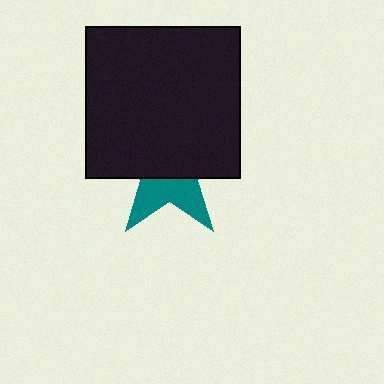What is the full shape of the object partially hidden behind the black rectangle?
The partially hidden object is a teal star.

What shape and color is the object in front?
The object in front is a black rectangle.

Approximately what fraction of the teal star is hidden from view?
Roughly 63% of the teal star is hidden behind the black rectangle.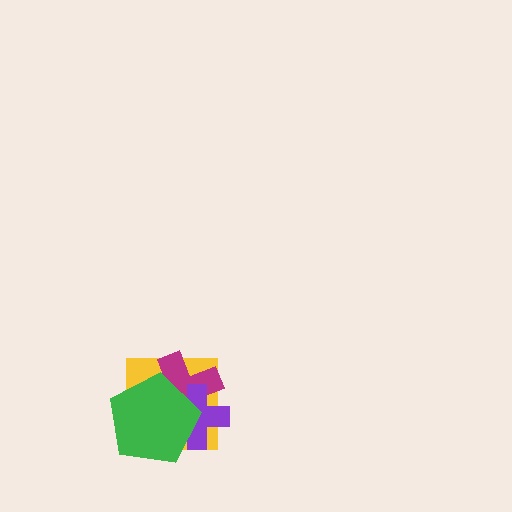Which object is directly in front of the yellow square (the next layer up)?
The magenta cross is directly in front of the yellow square.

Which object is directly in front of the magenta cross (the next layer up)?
The purple cross is directly in front of the magenta cross.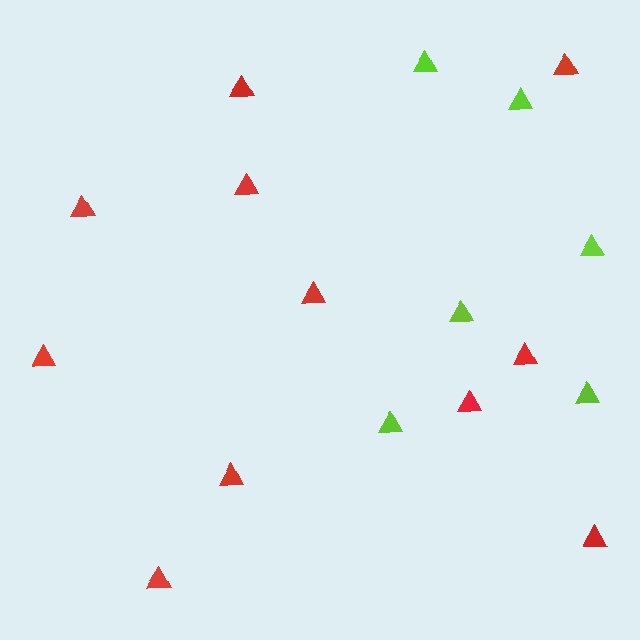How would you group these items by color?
There are 2 groups: one group of red triangles (11) and one group of lime triangles (6).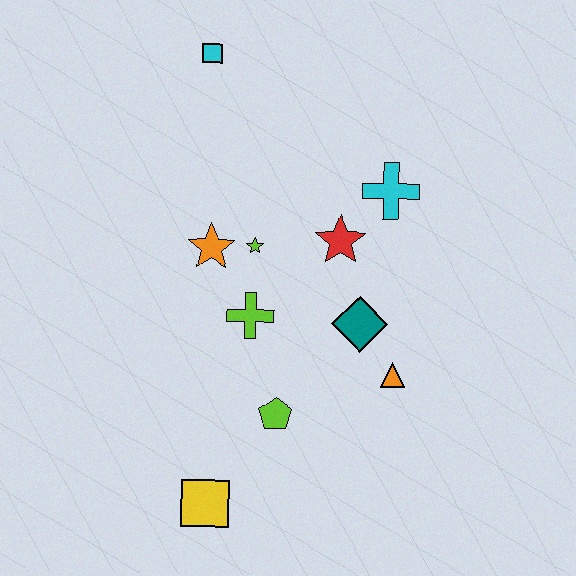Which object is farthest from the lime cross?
The cyan square is farthest from the lime cross.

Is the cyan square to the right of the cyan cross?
No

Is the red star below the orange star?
No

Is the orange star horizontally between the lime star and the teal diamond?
No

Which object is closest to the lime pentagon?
The lime cross is closest to the lime pentagon.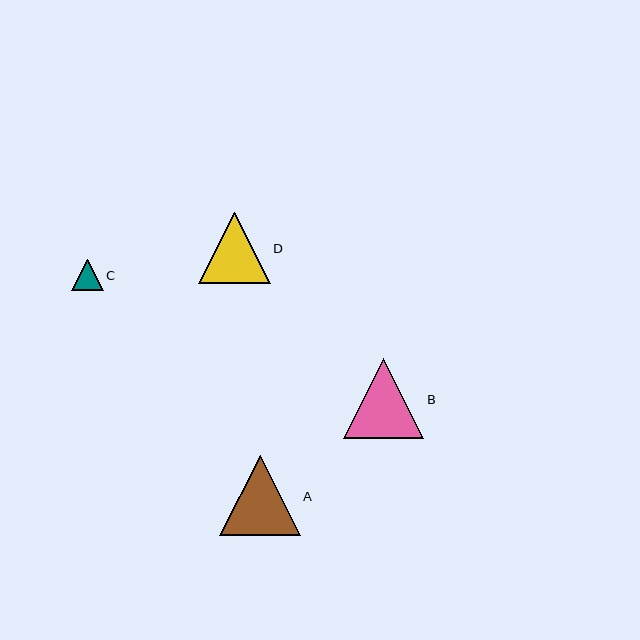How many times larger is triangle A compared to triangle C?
Triangle A is approximately 2.5 times the size of triangle C.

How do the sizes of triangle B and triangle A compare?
Triangle B and triangle A are approximately the same size.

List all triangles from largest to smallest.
From largest to smallest: B, A, D, C.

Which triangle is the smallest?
Triangle C is the smallest with a size of approximately 32 pixels.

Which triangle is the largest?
Triangle B is the largest with a size of approximately 81 pixels.